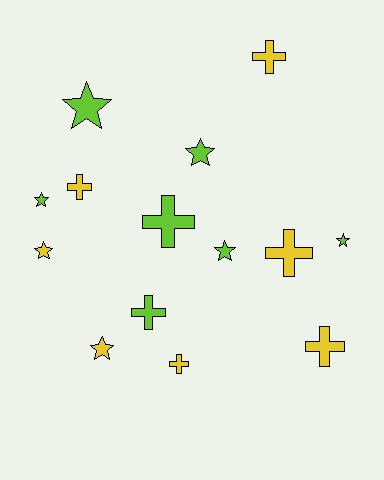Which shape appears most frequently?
Star, with 7 objects.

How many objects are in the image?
There are 14 objects.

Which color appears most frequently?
Yellow, with 7 objects.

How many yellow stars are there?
There are 2 yellow stars.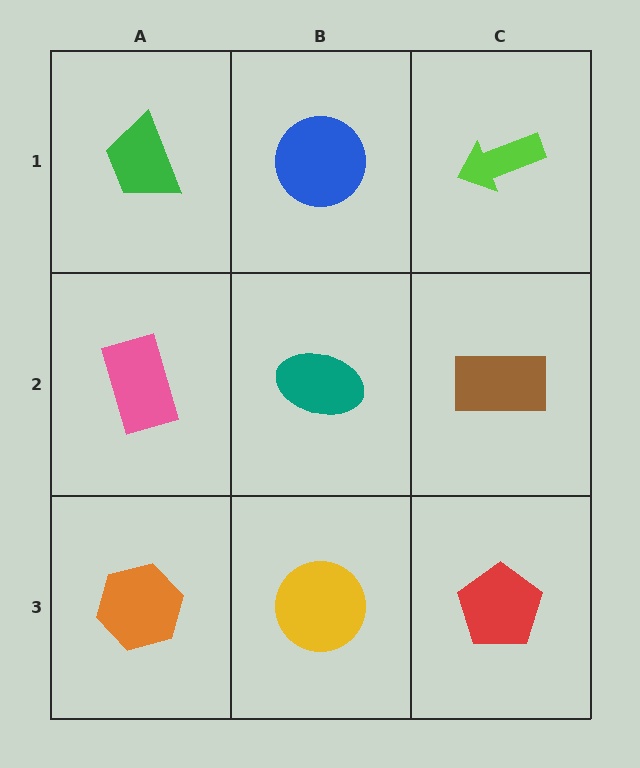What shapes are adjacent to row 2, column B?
A blue circle (row 1, column B), a yellow circle (row 3, column B), a pink rectangle (row 2, column A), a brown rectangle (row 2, column C).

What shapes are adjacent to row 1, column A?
A pink rectangle (row 2, column A), a blue circle (row 1, column B).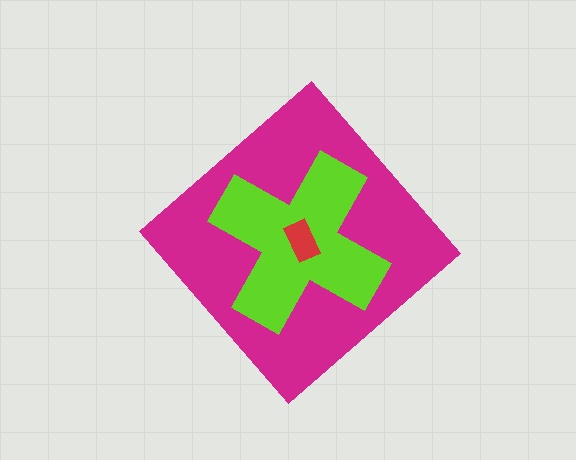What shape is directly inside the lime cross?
The red rectangle.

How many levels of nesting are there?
3.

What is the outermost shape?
The magenta diamond.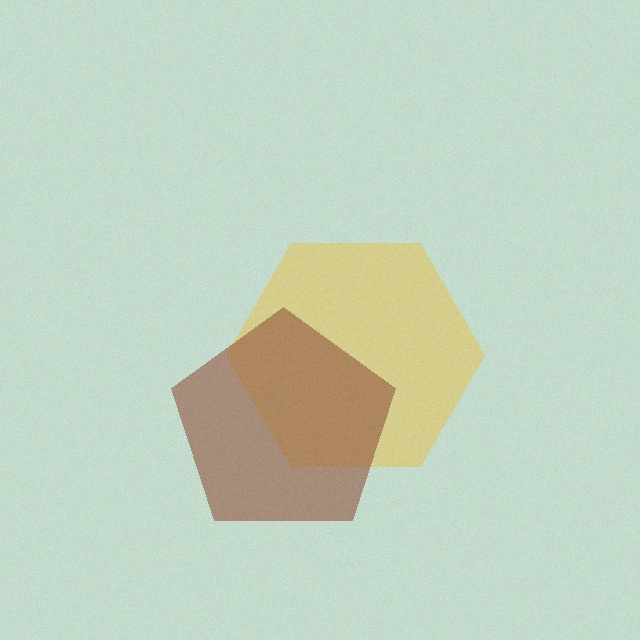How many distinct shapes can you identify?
There are 2 distinct shapes: a yellow hexagon, a brown pentagon.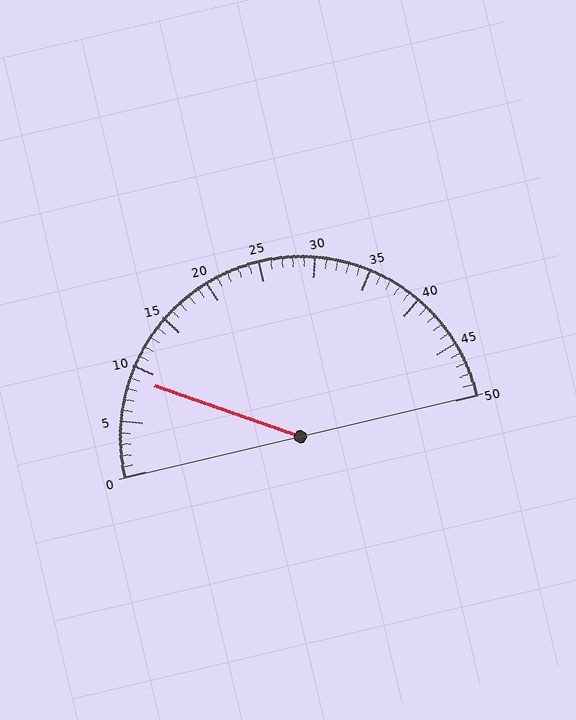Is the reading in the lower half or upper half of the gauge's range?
The reading is in the lower half of the range (0 to 50).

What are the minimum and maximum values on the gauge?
The gauge ranges from 0 to 50.